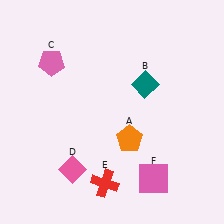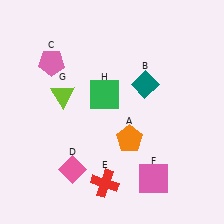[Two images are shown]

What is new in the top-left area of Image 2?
A lime triangle (G) was added in the top-left area of Image 2.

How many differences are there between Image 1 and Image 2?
There are 2 differences between the two images.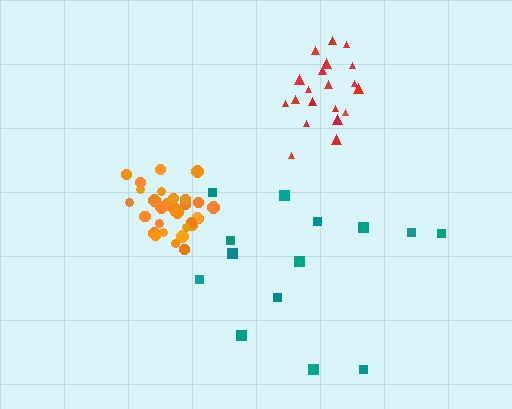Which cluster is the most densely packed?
Orange.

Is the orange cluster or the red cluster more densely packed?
Orange.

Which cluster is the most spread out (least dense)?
Teal.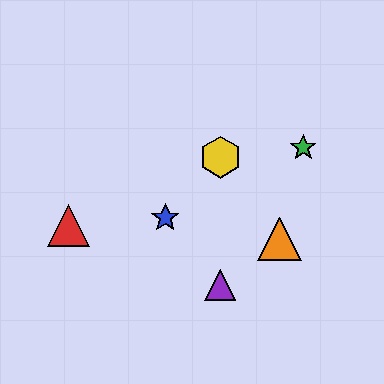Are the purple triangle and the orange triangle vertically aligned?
No, the purple triangle is at x≈220 and the orange triangle is at x≈279.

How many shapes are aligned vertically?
2 shapes (the yellow hexagon, the purple triangle) are aligned vertically.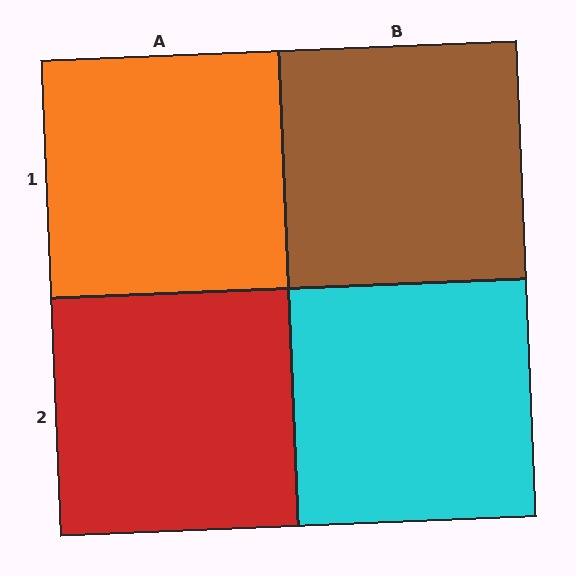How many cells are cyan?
1 cell is cyan.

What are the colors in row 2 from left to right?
Red, cyan.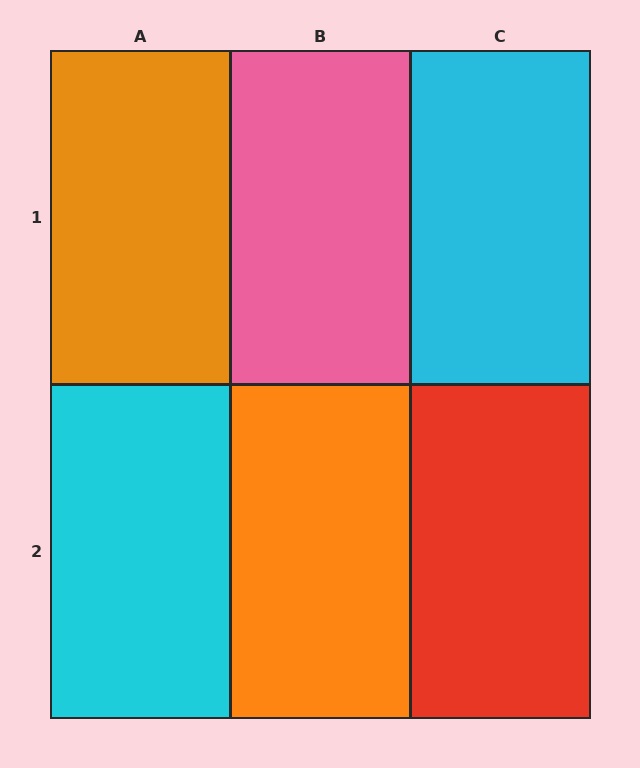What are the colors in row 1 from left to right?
Orange, pink, cyan.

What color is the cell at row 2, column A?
Cyan.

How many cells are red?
1 cell is red.